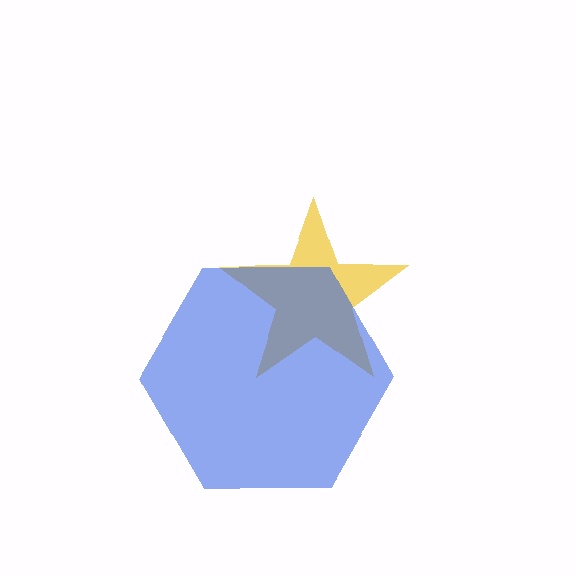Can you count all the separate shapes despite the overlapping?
Yes, there are 2 separate shapes.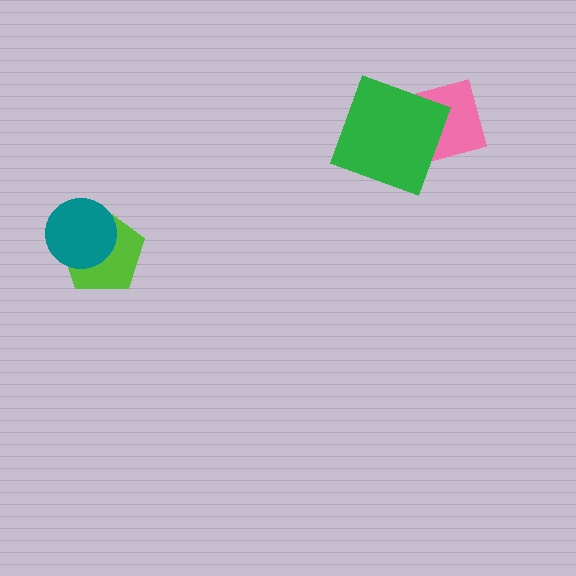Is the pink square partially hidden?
Yes, it is partially covered by another shape.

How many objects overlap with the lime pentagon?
1 object overlaps with the lime pentagon.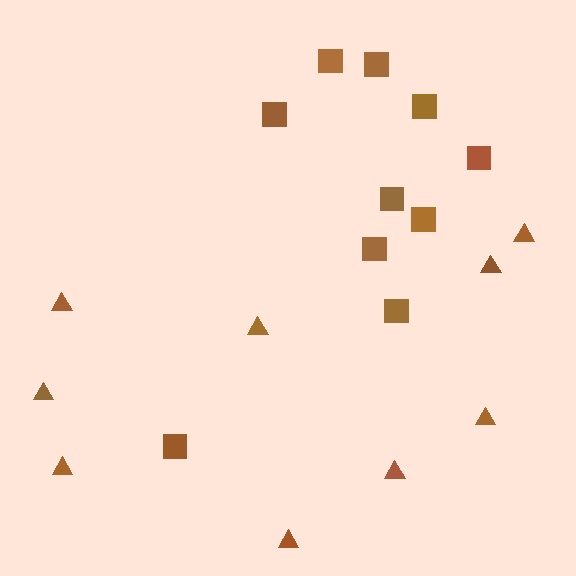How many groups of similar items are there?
There are 2 groups: one group of squares (10) and one group of triangles (9).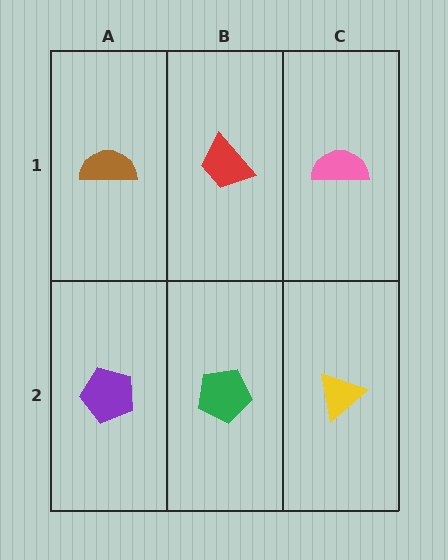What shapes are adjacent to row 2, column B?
A red trapezoid (row 1, column B), a purple pentagon (row 2, column A), a yellow triangle (row 2, column C).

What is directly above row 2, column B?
A red trapezoid.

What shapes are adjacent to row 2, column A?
A brown semicircle (row 1, column A), a green pentagon (row 2, column B).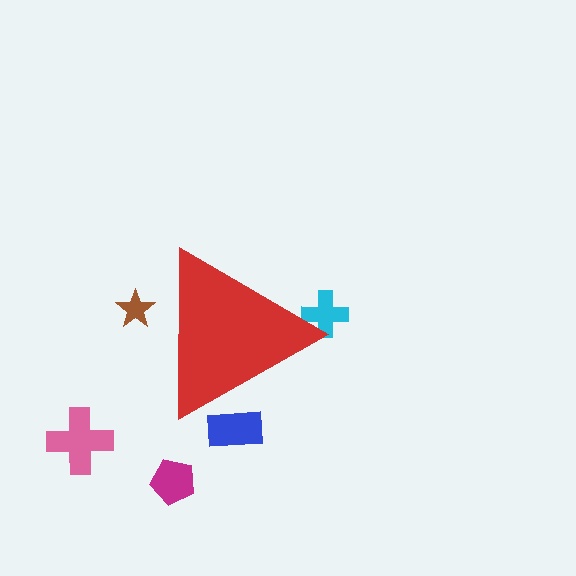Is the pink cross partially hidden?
No, the pink cross is fully visible.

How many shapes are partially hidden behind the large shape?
3 shapes are partially hidden.